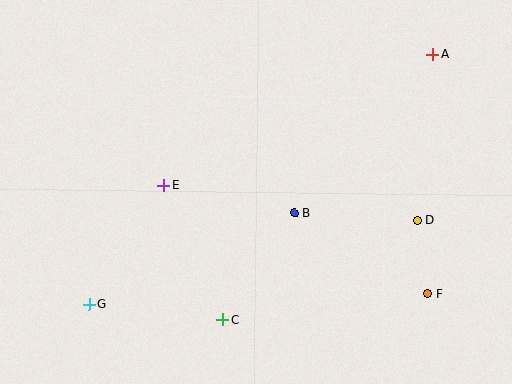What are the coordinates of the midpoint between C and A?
The midpoint between C and A is at (328, 187).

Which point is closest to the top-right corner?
Point A is closest to the top-right corner.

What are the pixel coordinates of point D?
Point D is at (417, 220).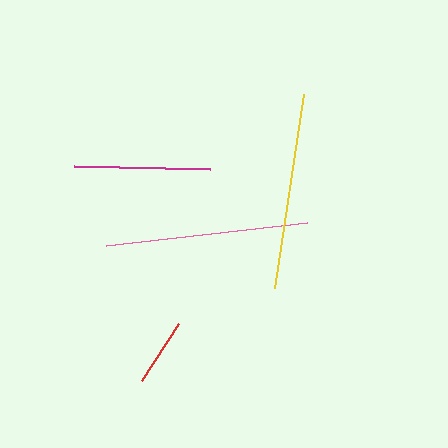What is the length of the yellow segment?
The yellow segment is approximately 195 pixels long.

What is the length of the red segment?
The red segment is approximately 68 pixels long.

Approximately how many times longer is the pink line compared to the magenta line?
The pink line is approximately 1.5 times the length of the magenta line.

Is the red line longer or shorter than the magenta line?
The magenta line is longer than the red line.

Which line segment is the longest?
The pink line is the longest at approximately 203 pixels.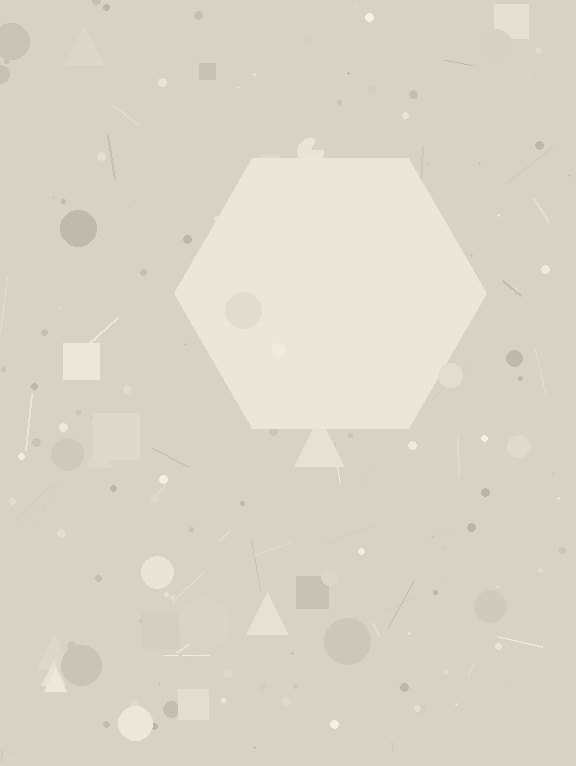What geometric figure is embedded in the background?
A hexagon is embedded in the background.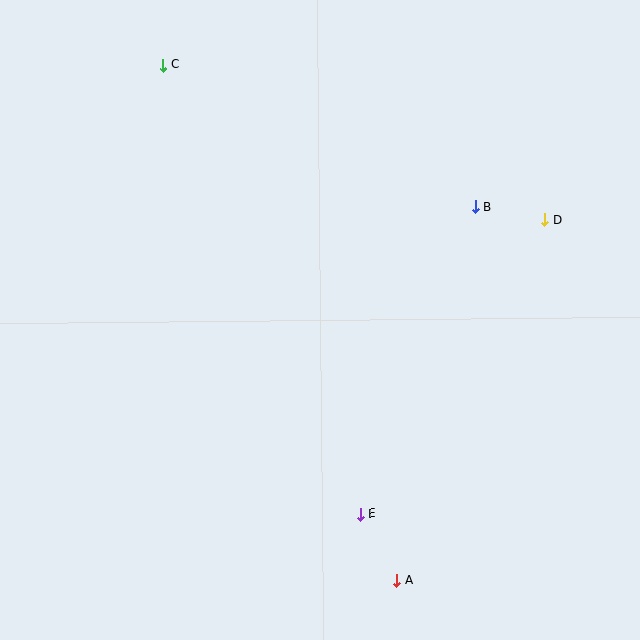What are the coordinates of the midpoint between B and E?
The midpoint between B and E is at (418, 360).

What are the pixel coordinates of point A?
Point A is at (396, 581).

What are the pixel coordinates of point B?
Point B is at (475, 207).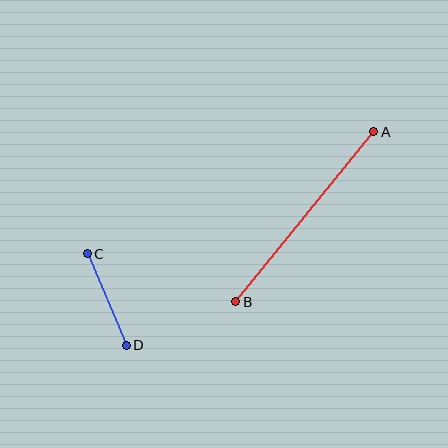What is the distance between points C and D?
The distance is approximately 99 pixels.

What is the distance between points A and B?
The distance is approximately 219 pixels.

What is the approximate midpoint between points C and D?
The midpoint is at approximately (107, 300) pixels.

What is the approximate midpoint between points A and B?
The midpoint is at approximately (305, 217) pixels.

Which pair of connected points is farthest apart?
Points A and B are farthest apart.